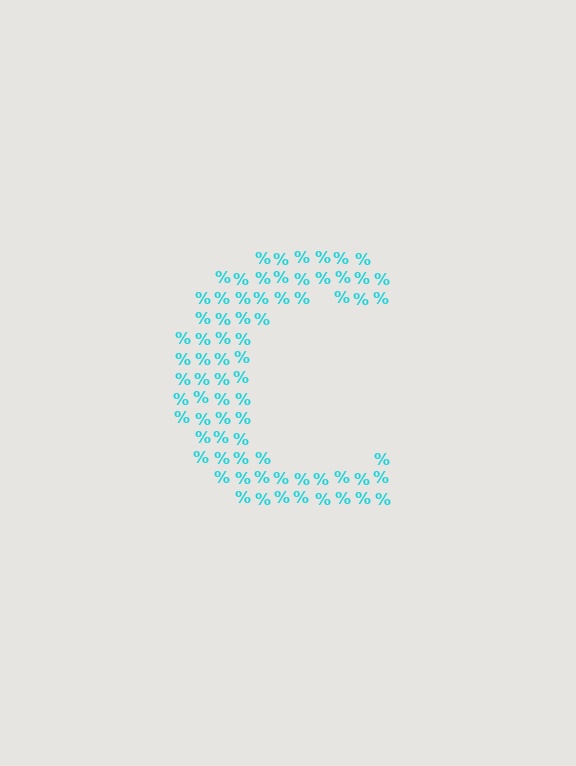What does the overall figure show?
The overall figure shows the letter C.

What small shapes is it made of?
It is made of small percent signs.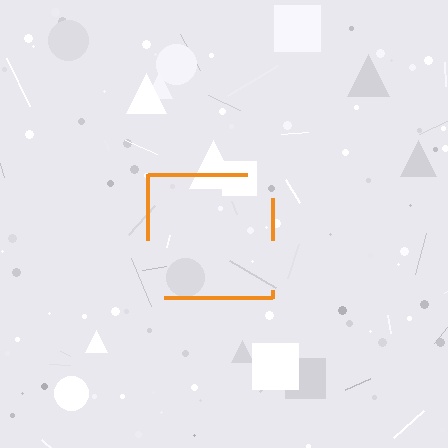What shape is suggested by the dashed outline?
The dashed outline suggests a square.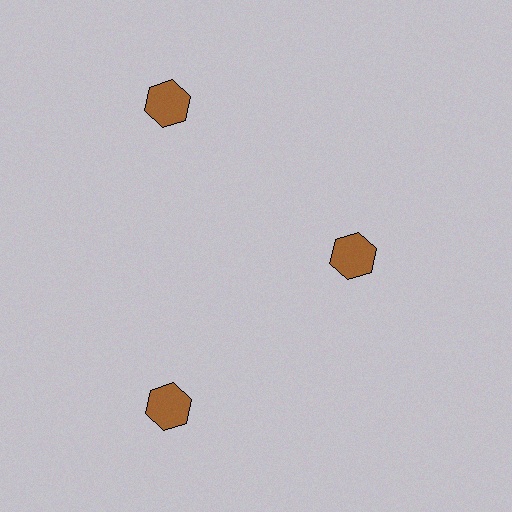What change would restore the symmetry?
The symmetry would be restored by moving it outward, back onto the ring so that all 3 hexagons sit at equal angles and equal distance from the center.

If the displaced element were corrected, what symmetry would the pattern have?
It would have 3-fold rotational symmetry — the pattern would map onto itself every 120 degrees.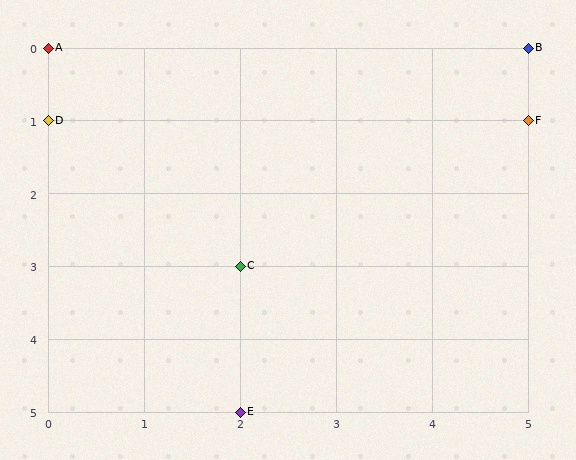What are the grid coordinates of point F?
Point F is at grid coordinates (5, 1).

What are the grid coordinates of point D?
Point D is at grid coordinates (0, 1).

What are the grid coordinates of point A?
Point A is at grid coordinates (0, 0).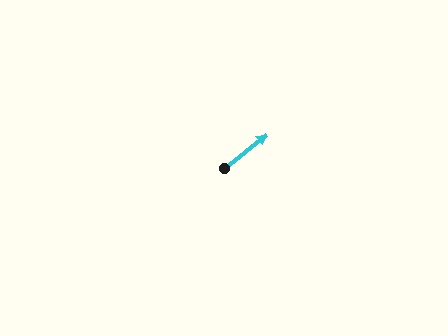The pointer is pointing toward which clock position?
Roughly 2 o'clock.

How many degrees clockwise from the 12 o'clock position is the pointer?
Approximately 52 degrees.